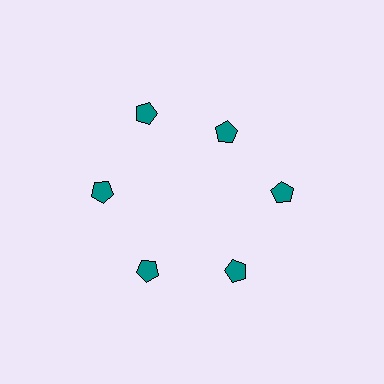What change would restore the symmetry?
The symmetry would be restored by moving it outward, back onto the ring so that all 6 pentagons sit at equal angles and equal distance from the center.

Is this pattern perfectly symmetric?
No. The 6 teal pentagons are arranged in a ring, but one element near the 1 o'clock position is pulled inward toward the center, breaking the 6-fold rotational symmetry.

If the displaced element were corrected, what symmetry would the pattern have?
It would have 6-fold rotational symmetry — the pattern would map onto itself every 60 degrees.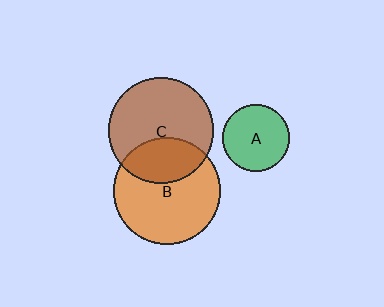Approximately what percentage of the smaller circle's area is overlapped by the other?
Approximately 30%.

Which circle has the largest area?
Circle B (orange).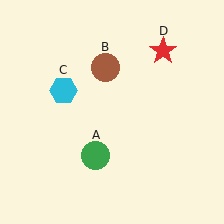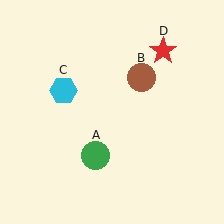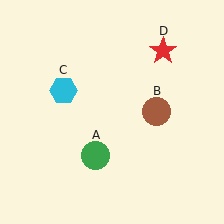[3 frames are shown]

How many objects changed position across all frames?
1 object changed position: brown circle (object B).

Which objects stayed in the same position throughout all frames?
Green circle (object A) and cyan hexagon (object C) and red star (object D) remained stationary.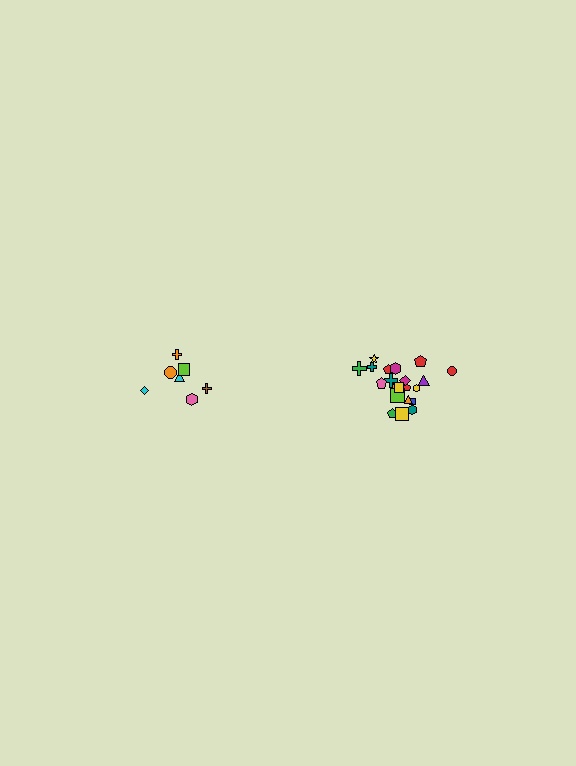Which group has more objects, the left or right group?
The right group.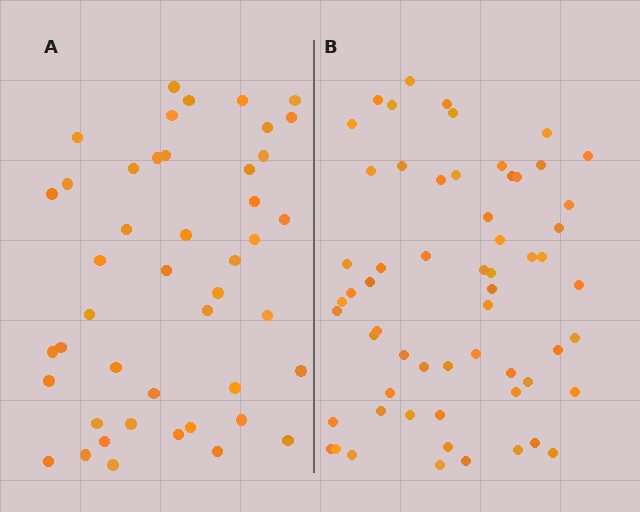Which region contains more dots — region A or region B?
Region B (the right region) has more dots.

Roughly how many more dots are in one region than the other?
Region B has approximately 15 more dots than region A.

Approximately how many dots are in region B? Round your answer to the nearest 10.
About 60 dots.